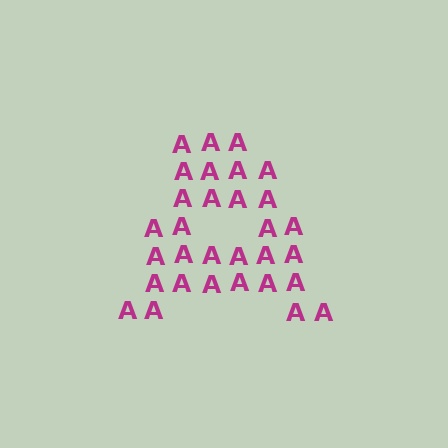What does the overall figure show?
The overall figure shows the letter A.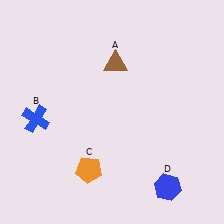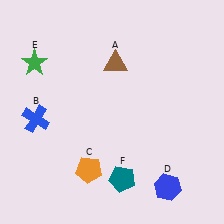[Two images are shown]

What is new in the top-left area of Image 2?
A green star (E) was added in the top-left area of Image 2.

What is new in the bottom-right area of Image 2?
A teal pentagon (F) was added in the bottom-right area of Image 2.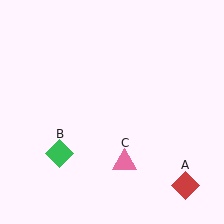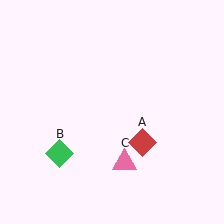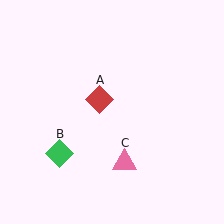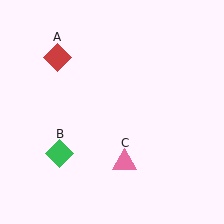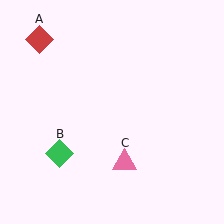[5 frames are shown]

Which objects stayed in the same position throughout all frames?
Green diamond (object B) and pink triangle (object C) remained stationary.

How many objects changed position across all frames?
1 object changed position: red diamond (object A).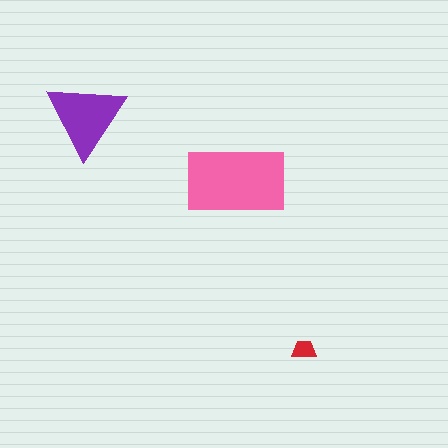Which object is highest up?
The purple triangle is topmost.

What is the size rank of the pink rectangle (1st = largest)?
1st.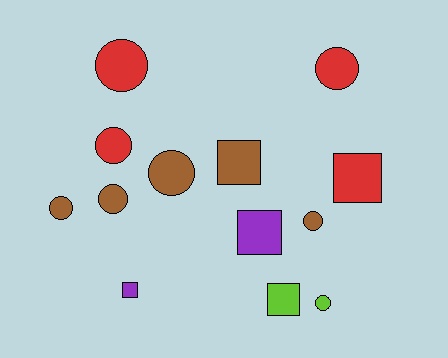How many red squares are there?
There is 1 red square.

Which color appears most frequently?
Brown, with 5 objects.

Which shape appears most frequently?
Circle, with 8 objects.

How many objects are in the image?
There are 13 objects.